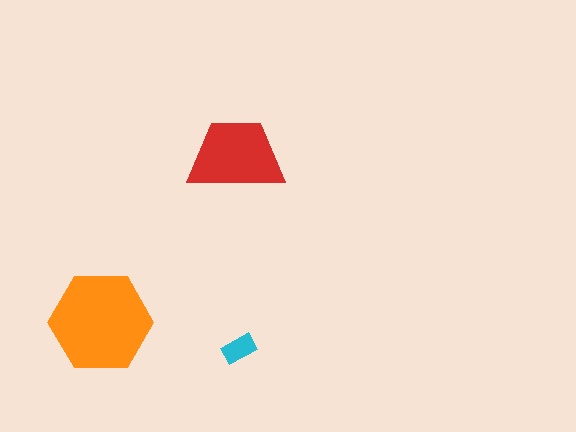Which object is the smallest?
The cyan rectangle.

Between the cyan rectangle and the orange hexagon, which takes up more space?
The orange hexagon.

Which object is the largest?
The orange hexagon.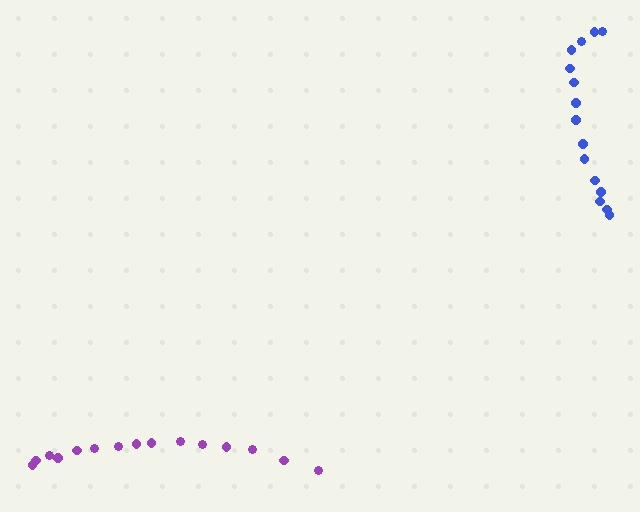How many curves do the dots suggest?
There are 2 distinct paths.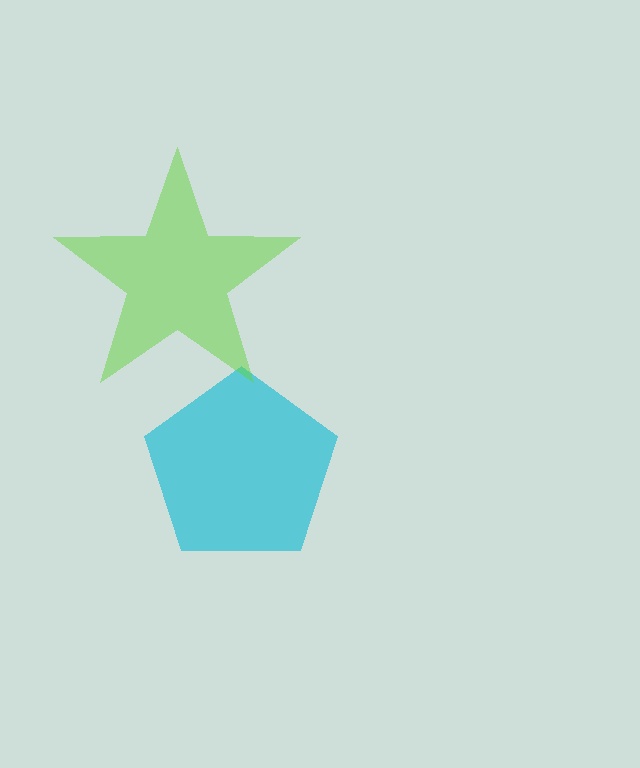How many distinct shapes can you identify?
There are 2 distinct shapes: a cyan pentagon, a lime star.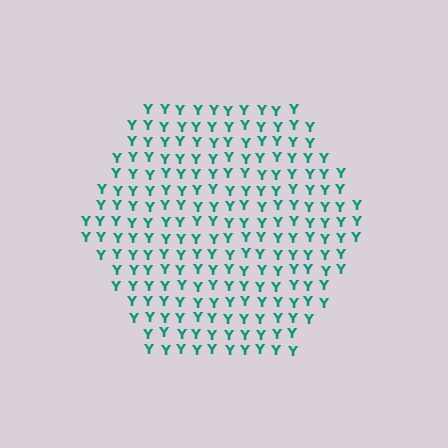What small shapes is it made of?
It is made of small letter Y's.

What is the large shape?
The large shape is a hexagon.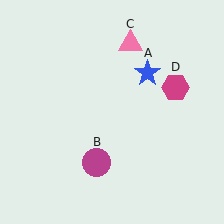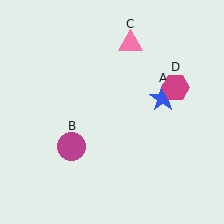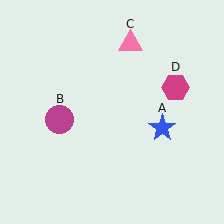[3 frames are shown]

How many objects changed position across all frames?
2 objects changed position: blue star (object A), magenta circle (object B).